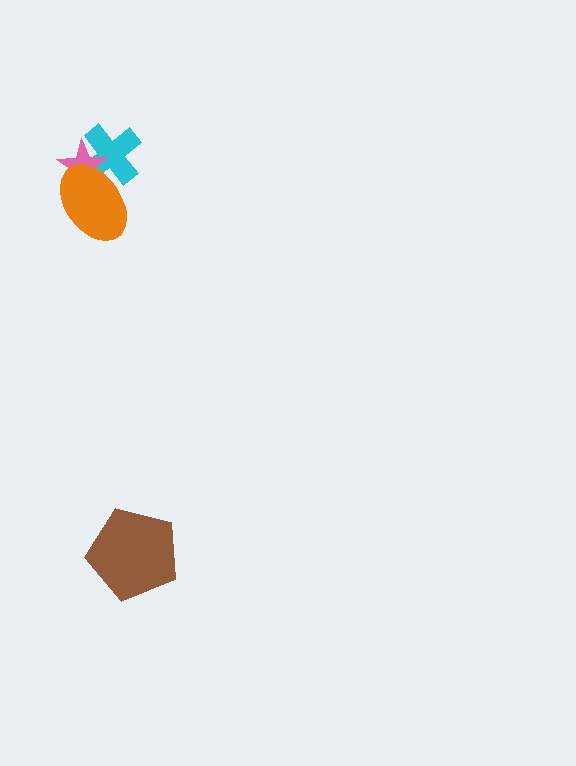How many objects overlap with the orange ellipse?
2 objects overlap with the orange ellipse.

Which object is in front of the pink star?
The orange ellipse is in front of the pink star.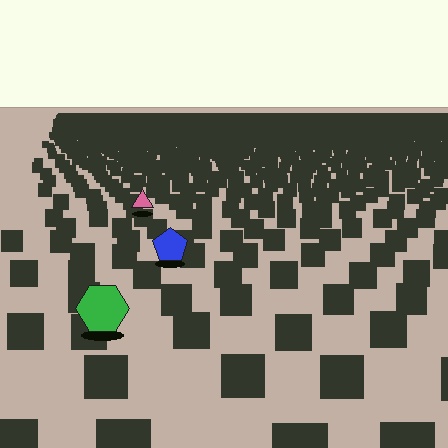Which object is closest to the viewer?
The green hexagon is closest. The texture marks near it are larger and more spread out.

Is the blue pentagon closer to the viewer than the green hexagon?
No. The green hexagon is closer — you can tell from the texture gradient: the ground texture is coarser near it.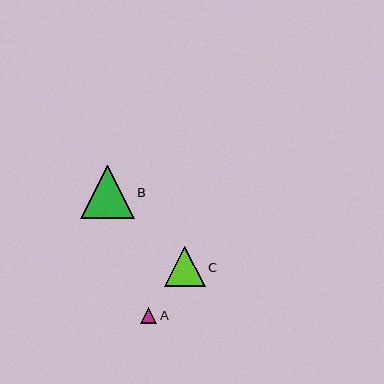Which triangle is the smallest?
Triangle A is the smallest with a size of approximately 16 pixels.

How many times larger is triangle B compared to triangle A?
Triangle B is approximately 3.5 times the size of triangle A.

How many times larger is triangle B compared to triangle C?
Triangle B is approximately 1.3 times the size of triangle C.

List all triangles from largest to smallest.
From largest to smallest: B, C, A.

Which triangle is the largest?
Triangle B is the largest with a size of approximately 54 pixels.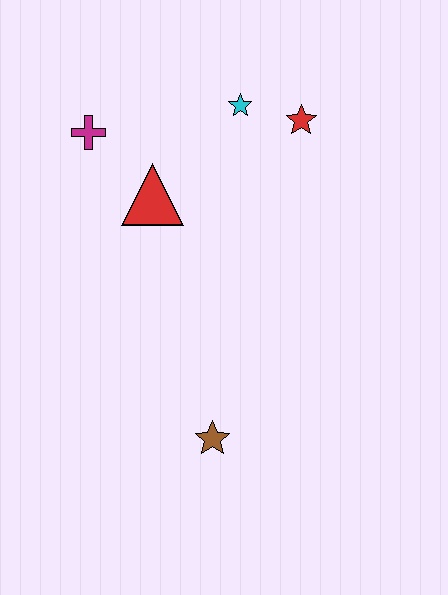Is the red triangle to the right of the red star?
No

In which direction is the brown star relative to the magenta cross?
The brown star is below the magenta cross.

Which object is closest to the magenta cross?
The red triangle is closest to the magenta cross.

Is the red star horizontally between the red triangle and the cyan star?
No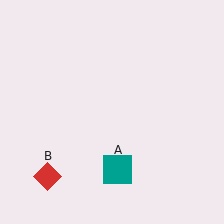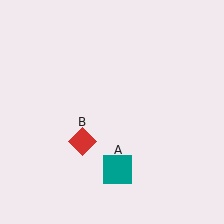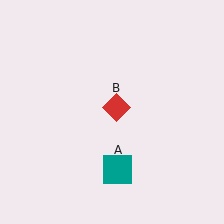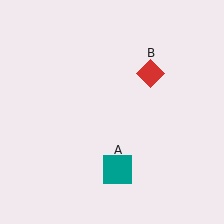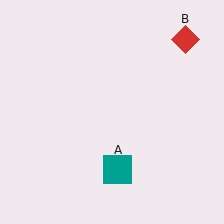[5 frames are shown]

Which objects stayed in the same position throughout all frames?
Teal square (object A) remained stationary.